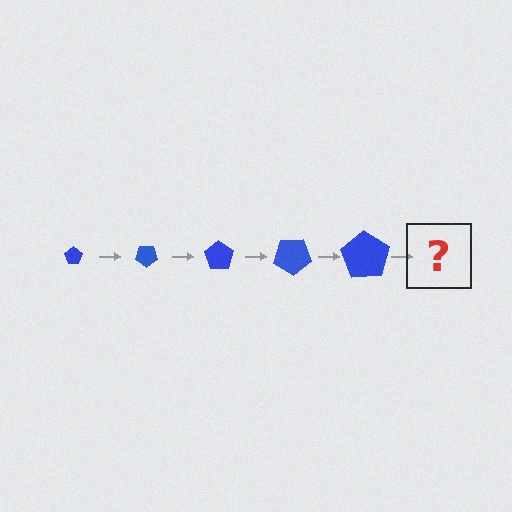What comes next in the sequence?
The next element should be a pentagon, larger than the previous one and rotated 175 degrees from the start.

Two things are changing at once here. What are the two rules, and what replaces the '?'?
The two rules are that the pentagon grows larger each step and it rotates 35 degrees each step. The '?' should be a pentagon, larger than the previous one and rotated 175 degrees from the start.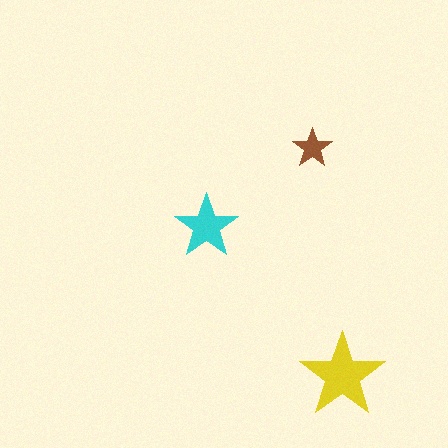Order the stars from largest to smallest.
the yellow one, the cyan one, the brown one.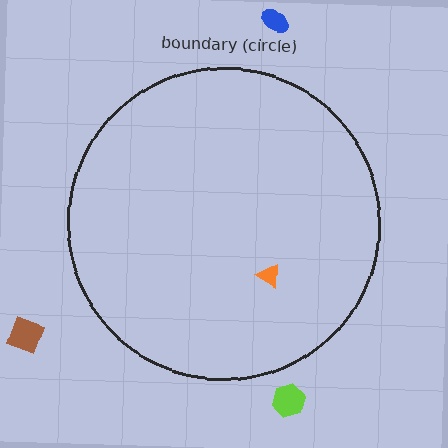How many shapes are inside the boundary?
1 inside, 3 outside.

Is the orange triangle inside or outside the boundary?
Inside.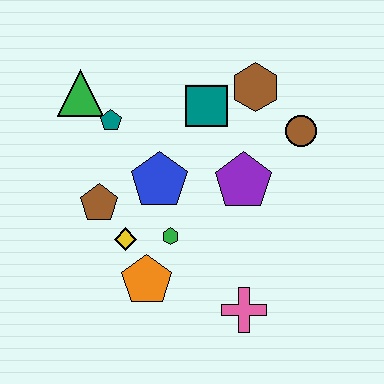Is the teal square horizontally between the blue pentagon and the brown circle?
Yes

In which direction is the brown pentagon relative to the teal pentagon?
The brown pentagon is below the teal pentagon.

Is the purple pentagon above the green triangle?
No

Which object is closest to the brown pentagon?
The yellow diamond is closest to the brown pentagon.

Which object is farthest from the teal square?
The pink cross is farthest from the teal square.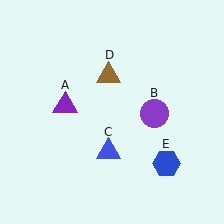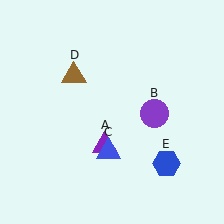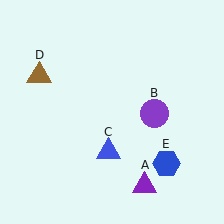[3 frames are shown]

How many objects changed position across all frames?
2 objects changed position: purple triangle (object A), brown triangle (object D).